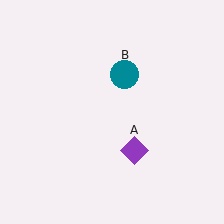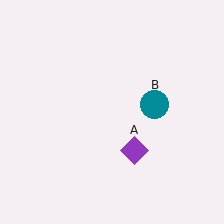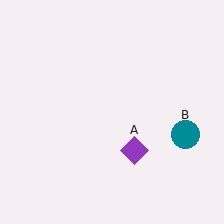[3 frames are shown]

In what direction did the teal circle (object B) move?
The teal circle (object B) moved down and to the right.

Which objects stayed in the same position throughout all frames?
Purple diamond (object A) remained stationary.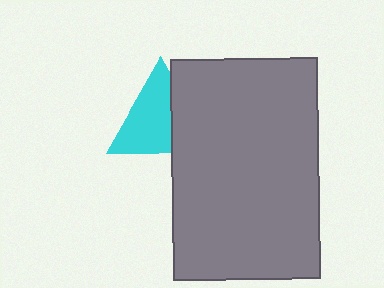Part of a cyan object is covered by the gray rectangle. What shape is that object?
It is a triangle.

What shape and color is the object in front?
The object in front is a gray rectangle.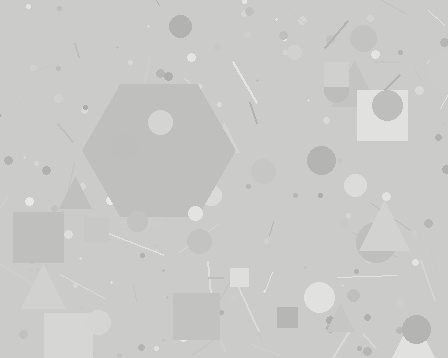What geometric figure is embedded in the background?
A hexagon is embedded in the background.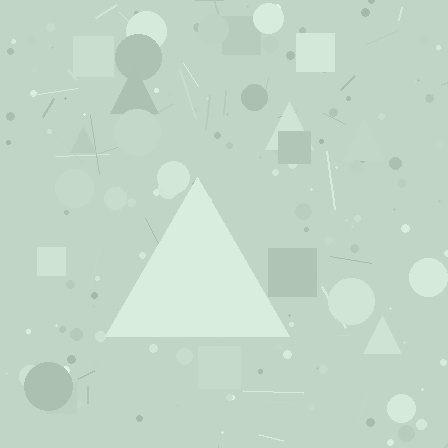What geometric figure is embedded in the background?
A triangle is embedded in the background.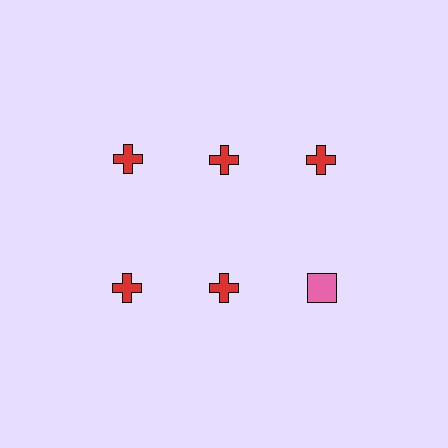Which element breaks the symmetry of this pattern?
The pink square in the second row, center column breaks the symmetry. All other shapes are red crosses.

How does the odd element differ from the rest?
It differs in both color (pink instead of red) and shape (square instead of cross).